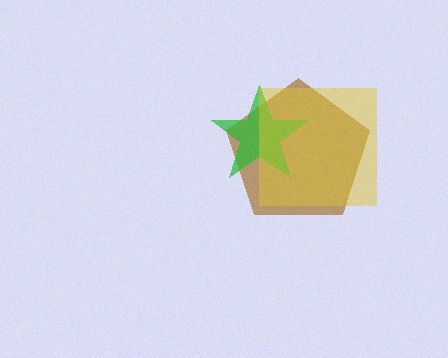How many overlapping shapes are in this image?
There are 3 overlapping shapes in the image.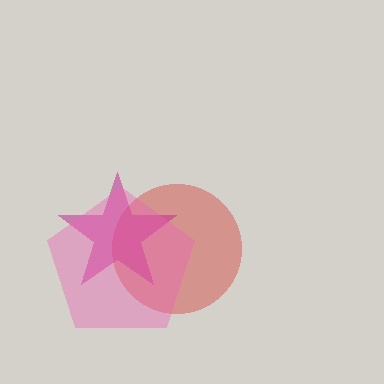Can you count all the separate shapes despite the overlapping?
Yes, there are 3 separate shapes.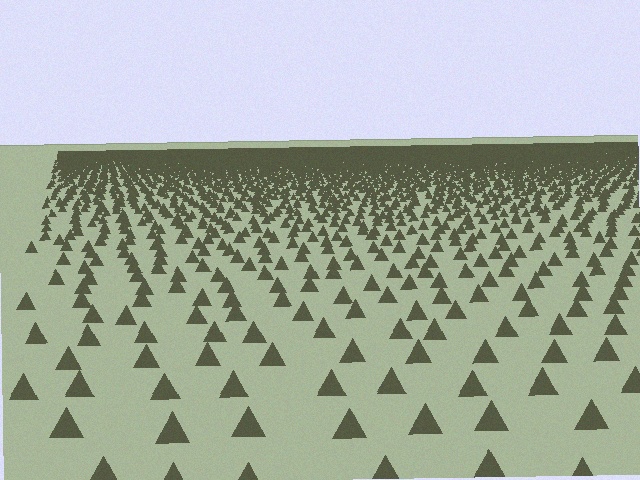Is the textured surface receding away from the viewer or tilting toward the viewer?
The surface is receding away from the viewer. Texture elements get smaller and denser toward the top.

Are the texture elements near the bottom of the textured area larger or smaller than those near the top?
Larger. Near the bottom, elements are closer to the viewer and appear at a bigger on-screen size.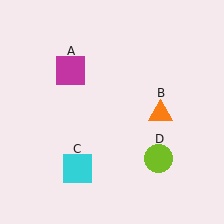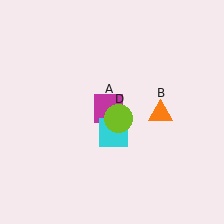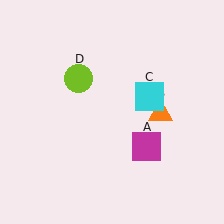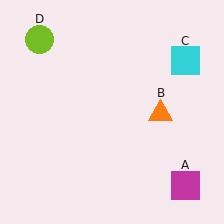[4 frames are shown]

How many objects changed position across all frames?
3 objects changed position: magenta square (object A), cyan square (object C), lime circle (object D).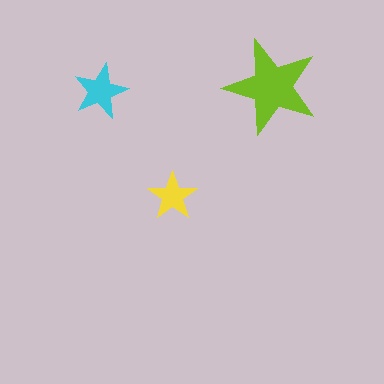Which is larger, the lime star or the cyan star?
The lime one.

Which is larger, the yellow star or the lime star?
The lime one.